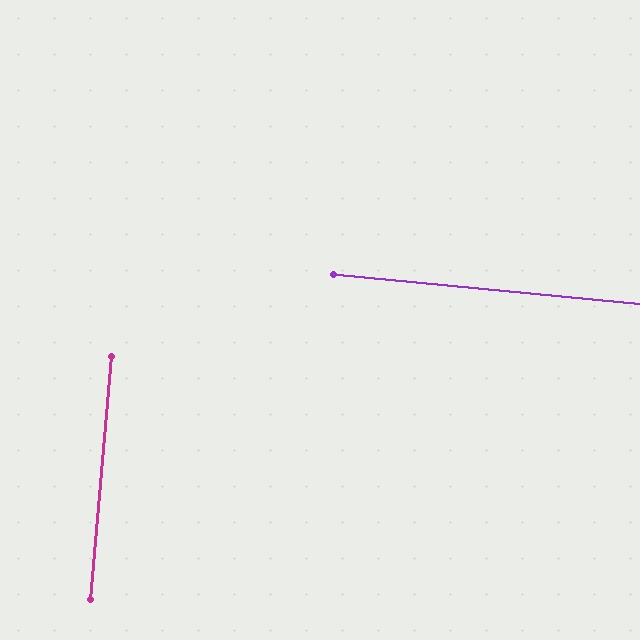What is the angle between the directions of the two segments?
Approximately 90 degrees.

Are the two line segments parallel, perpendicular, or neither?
Perpendicular — they meet at approximately 90°.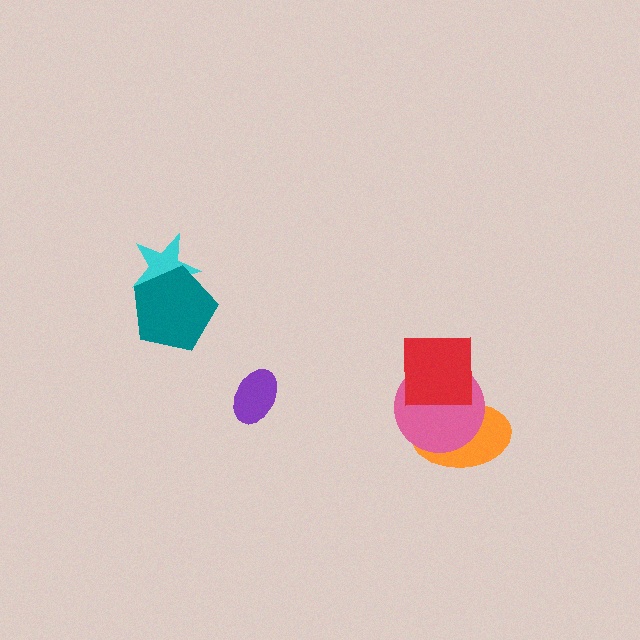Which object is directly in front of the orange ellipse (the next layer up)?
The pink circle is directly in front of the orange ellipse.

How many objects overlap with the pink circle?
2 objects overlap with the pink circle.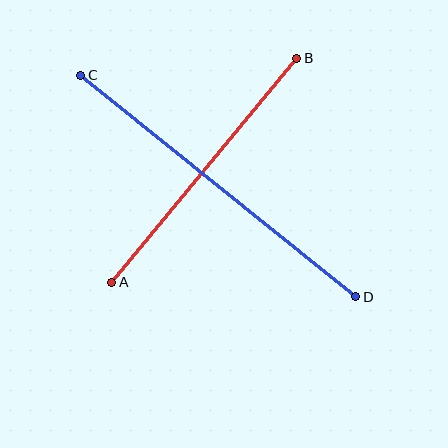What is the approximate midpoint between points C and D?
The midpoint is at approximately (218, 186) pixels.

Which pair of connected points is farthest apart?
Points C and D are farthest apart.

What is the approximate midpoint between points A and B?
The midpoint is at approximately (204, 170) pixels.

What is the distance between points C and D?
The distance is approximately 353 pixels.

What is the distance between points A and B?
The distance is approximately 291 pixels.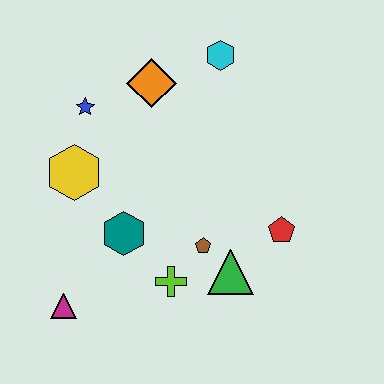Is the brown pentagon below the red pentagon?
Yes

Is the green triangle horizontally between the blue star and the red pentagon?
Yes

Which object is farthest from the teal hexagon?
The cyan hexagon is farthest from the teal hexagon.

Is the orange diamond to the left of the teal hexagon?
No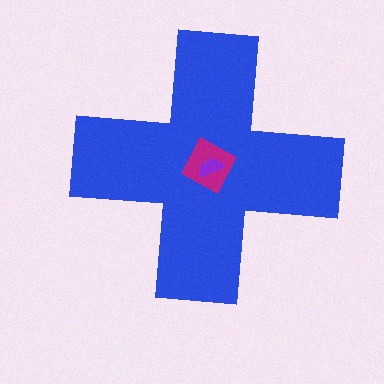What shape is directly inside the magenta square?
The purple semicircle.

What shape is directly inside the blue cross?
The magenta square.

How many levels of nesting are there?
3.